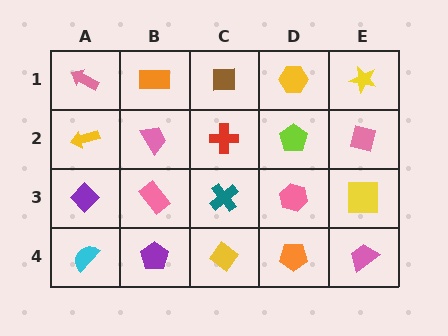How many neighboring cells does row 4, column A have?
2.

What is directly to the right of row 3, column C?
A pink hexagon.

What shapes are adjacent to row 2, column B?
An orange rectangle (row 1, column B), a pink rectangle (row 3, column B), a yellow arrow (row 2, column A), a red cross (row 2, column C).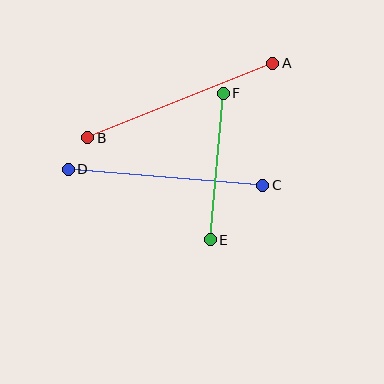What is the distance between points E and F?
The distance is approximately 147 pixels.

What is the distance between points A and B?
The distance is approximately 199 pixels.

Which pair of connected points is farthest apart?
Points A and B are farthest apart.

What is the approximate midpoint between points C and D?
The midpoint is at approximately (165, 177) pixels.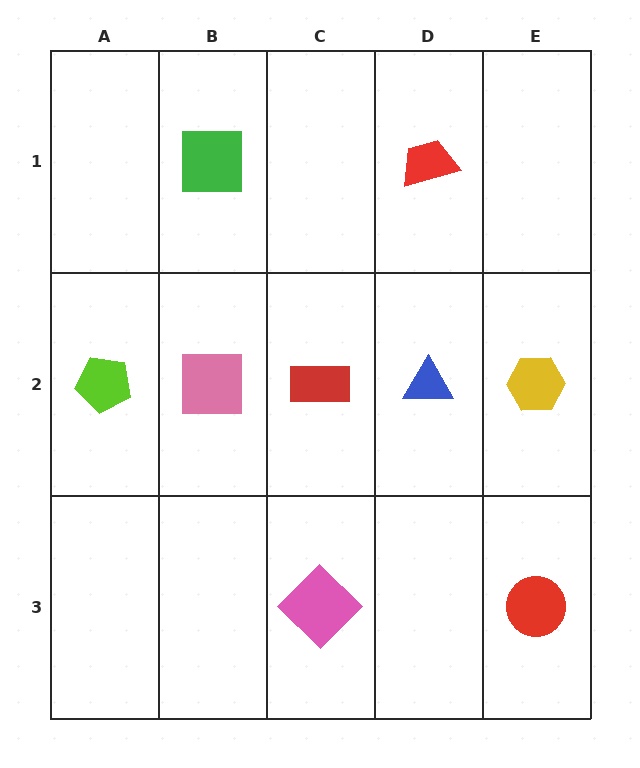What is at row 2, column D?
A blue triangle.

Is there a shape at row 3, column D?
No, that cell is empty.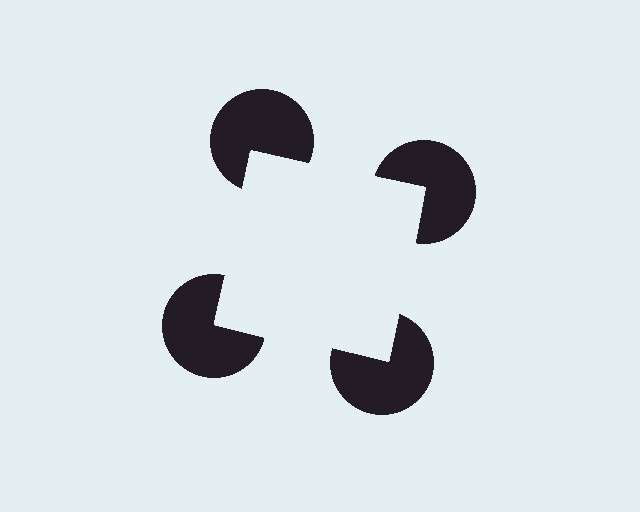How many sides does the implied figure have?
4 sides.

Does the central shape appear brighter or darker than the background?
It typically appears slightly brighter than the background, even though no actual brightness change is drawn.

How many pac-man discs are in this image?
There are 4 — one at each vertex of the illusory square.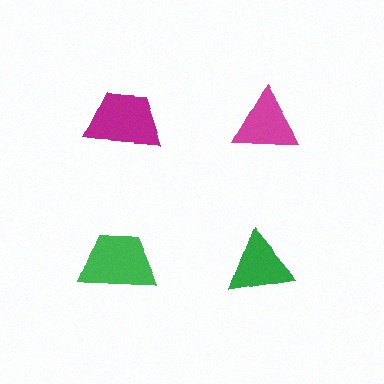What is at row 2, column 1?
A green trapezoid.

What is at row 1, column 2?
A magenta triangle.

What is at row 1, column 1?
A magenta trapezoid.